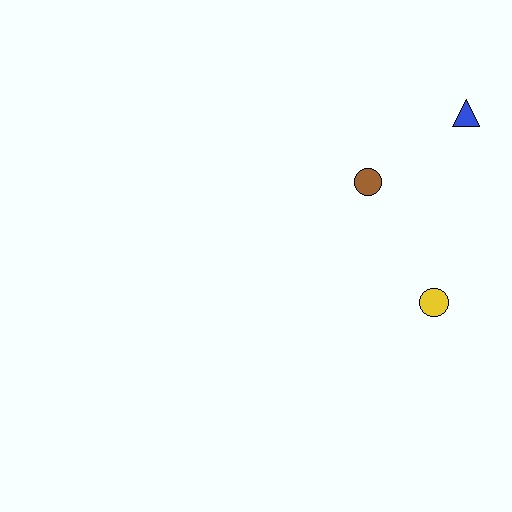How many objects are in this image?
There are 3 objects.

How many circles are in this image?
There are 2 circles.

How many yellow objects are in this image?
There is 1 yellow object.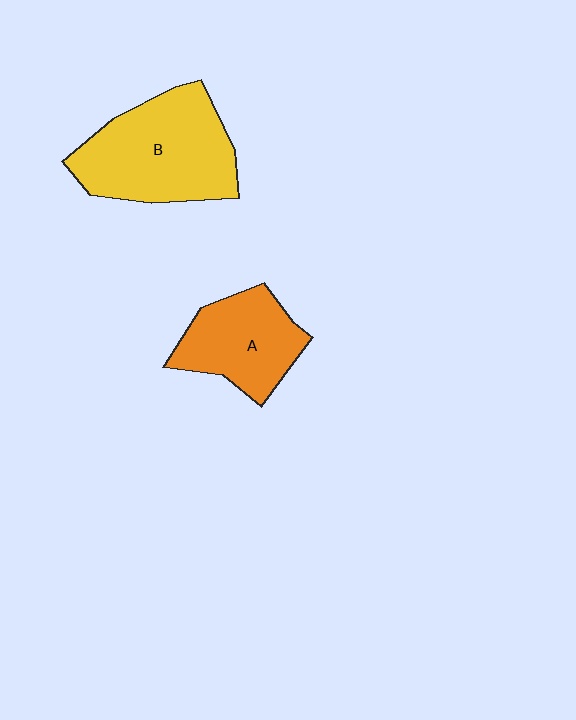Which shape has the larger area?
Shape B (yellow).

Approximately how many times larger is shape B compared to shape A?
Approximately 1.5 times.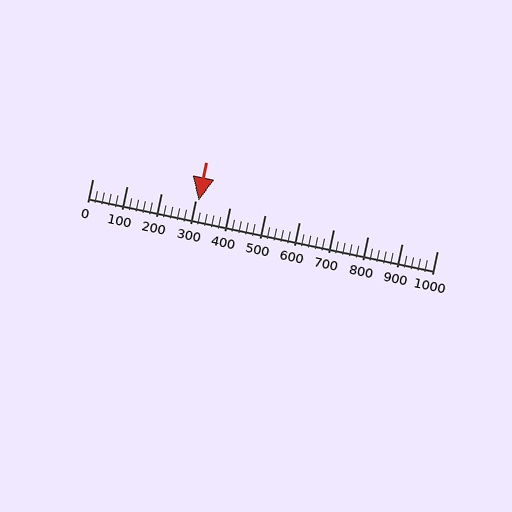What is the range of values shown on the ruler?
The ruler shows values from 0 to 1000.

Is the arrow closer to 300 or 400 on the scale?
The arrow is closer to 300.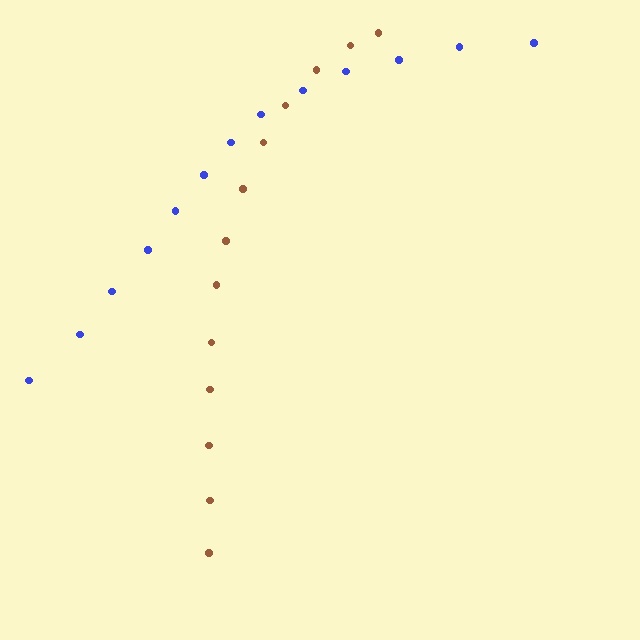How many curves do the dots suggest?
There are 2 distinct paths.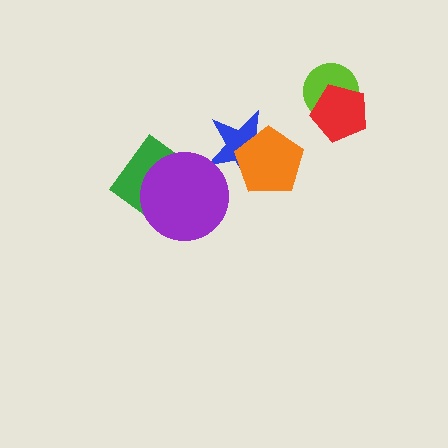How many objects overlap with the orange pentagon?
1 object overlaps with the orange pentagon.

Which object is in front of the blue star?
The orange pentagon is in front of the blue star.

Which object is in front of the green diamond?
The purple circle is in front of the green diamond.